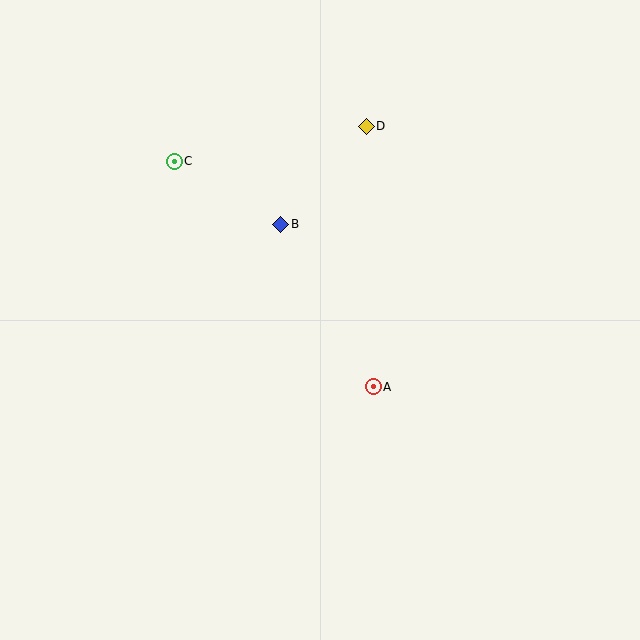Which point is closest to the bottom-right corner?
Point A is closest to the bottom-right corner.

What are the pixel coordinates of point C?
Point C is at (174, 161).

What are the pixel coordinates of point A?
Point A is at (373, 387).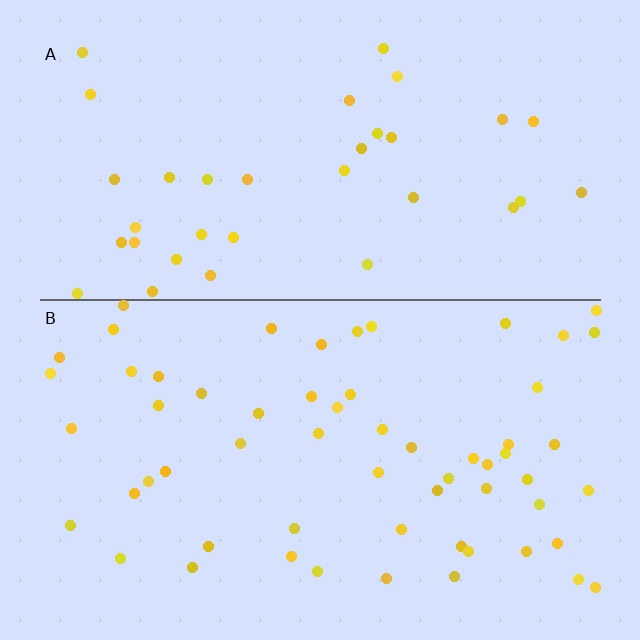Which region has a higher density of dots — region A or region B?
B (the bottom).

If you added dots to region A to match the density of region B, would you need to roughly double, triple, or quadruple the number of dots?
Approximately double.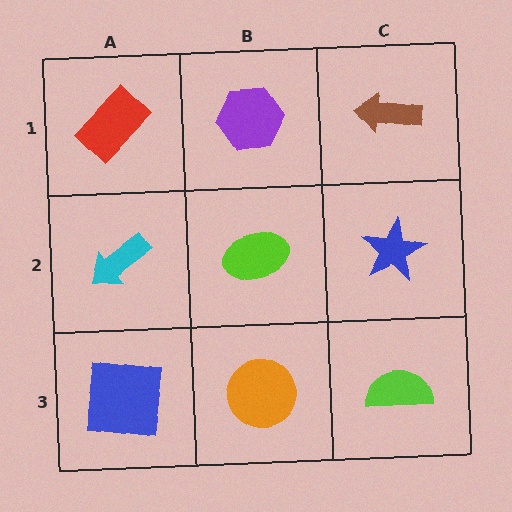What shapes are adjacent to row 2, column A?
A red rectangle (row 1, column A), a blue square (row 3, column A), a lime ellipse (row 2, column B).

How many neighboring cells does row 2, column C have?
3.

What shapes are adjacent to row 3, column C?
A blue star (row 2, column C), an orange circle (row 3, column B).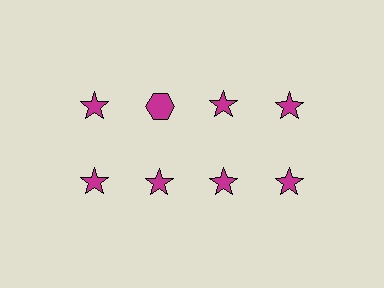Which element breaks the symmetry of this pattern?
The magenta hexagon in the top row, second from left column breaks the symmetry. All other shapes are magenta stars.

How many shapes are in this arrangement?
There are 8 shapes arranged in a grid pattern.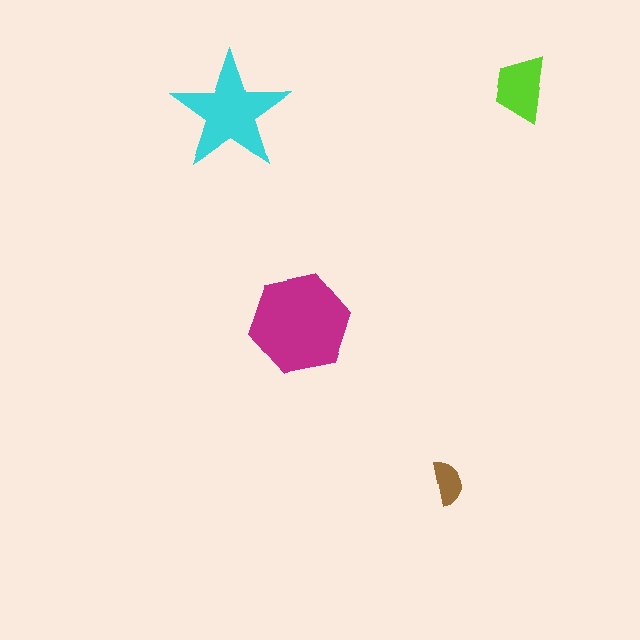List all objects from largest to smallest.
The magenta hexagon, the cyan star, the lime trapezoid, the brown semicircle.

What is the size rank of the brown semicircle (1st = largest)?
4th.